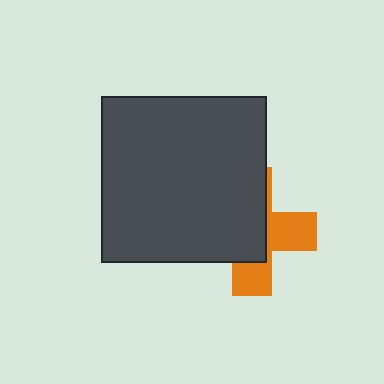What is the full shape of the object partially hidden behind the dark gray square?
The partially hidden object is an orange cross.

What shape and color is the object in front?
The object in front is a dark gray square.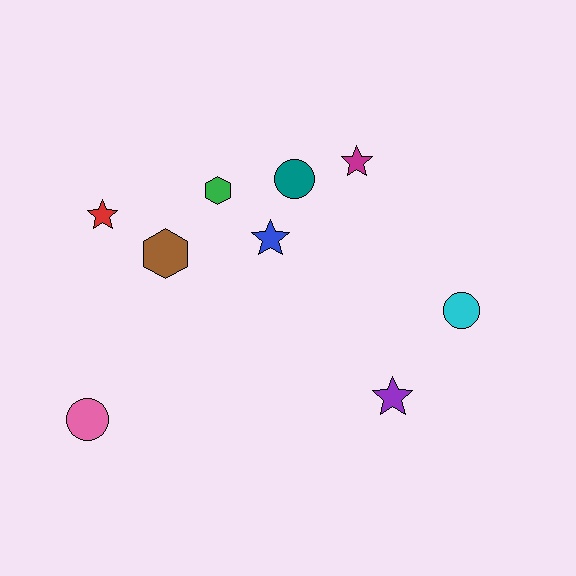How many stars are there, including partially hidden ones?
There are 4 stars.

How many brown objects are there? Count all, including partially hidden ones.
There is 1 brown object.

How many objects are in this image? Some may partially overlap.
There are 9 objects.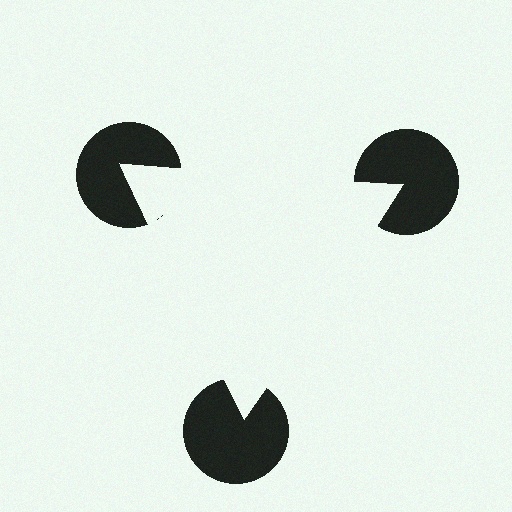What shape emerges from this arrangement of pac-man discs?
An illusory triangle — its edges are inferred from the aligned wedge cuts in the pac-man discs, not physically drawn.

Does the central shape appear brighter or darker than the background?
It typically appears slightly brighter than the background, even though no actual brightness change is drawn.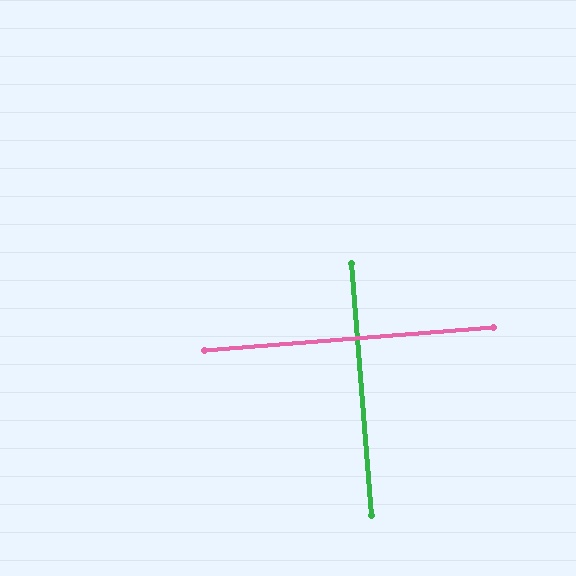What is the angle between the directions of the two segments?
Approximately 90 degrees.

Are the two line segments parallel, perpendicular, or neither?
Perpendicular — they meet at approximately 90°.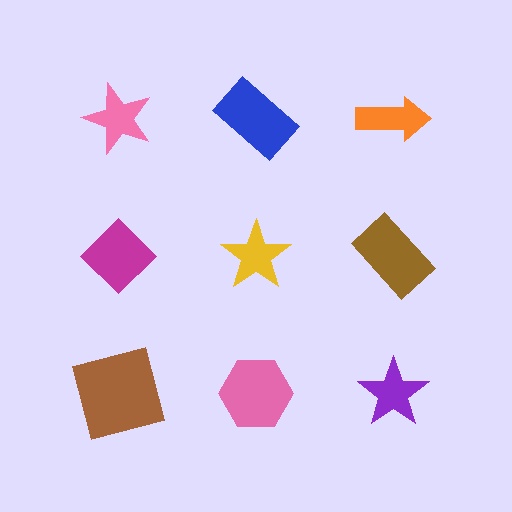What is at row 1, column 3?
An orange arrow.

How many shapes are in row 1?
3 shapes.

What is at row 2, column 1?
A magenta diamond.